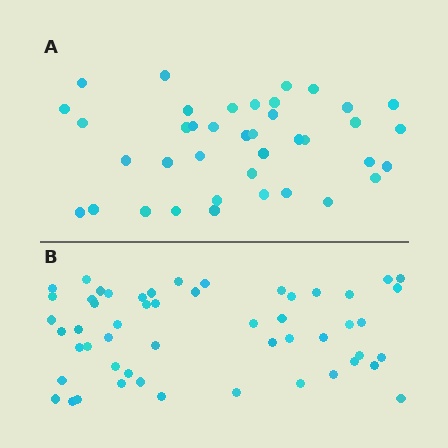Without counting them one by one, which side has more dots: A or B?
Region B (the bottom region) has more dots.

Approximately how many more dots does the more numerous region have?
Region B has approximately 15 more dots than region A.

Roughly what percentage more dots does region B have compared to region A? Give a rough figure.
About 35% more.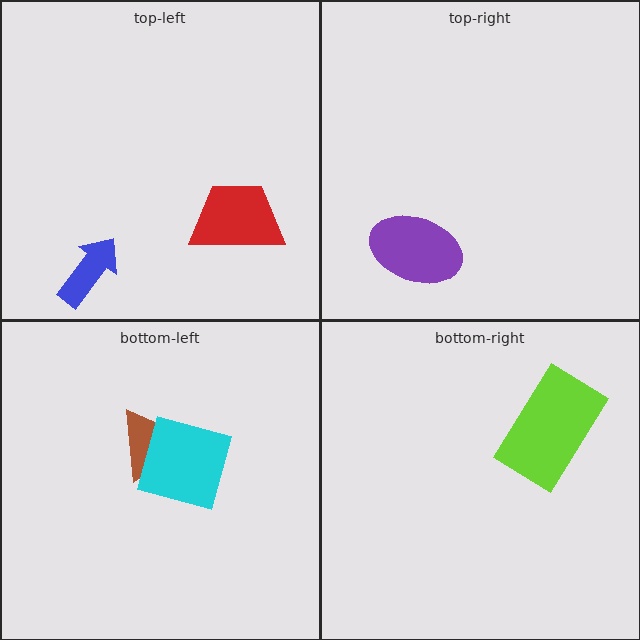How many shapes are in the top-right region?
1.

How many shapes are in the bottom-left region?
2.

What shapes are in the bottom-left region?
The brown triangle, the cyan square.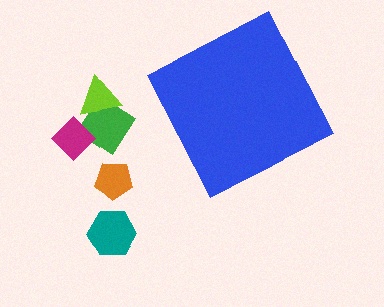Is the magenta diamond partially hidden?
No, the magenta diamond is fully visible.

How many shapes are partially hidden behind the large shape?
0 shapes are partially hidden.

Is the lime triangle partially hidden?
No, the lime triangle is fully visible.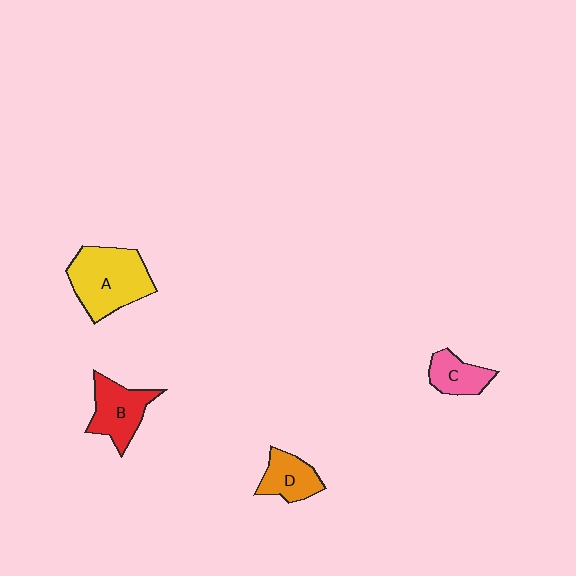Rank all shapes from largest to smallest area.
From largest to smallest: A (yellow), B (red), D (orange), C (pink).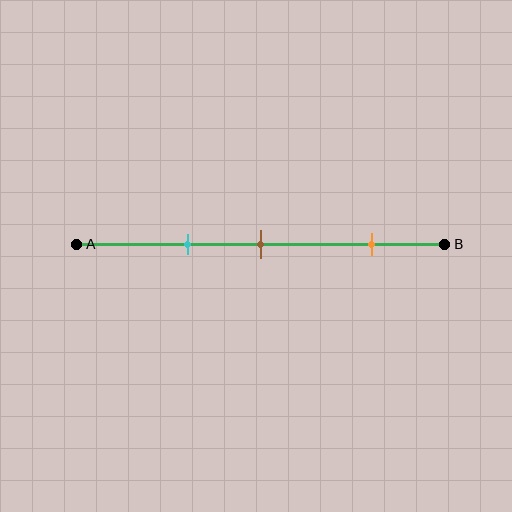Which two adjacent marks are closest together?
The cyan and brown marks are the closest adjacent pair.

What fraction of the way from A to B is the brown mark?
The brown mark is approximately 50% (0.5) of the way from A to B.